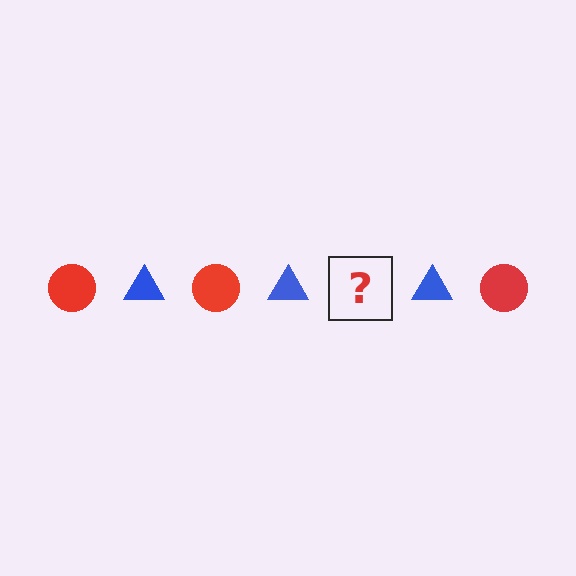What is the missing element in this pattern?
The missing element is a red circle.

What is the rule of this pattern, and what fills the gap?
The rule is that the pattern alternates between red circle and blue triangle. The gap should be filled with a red circle.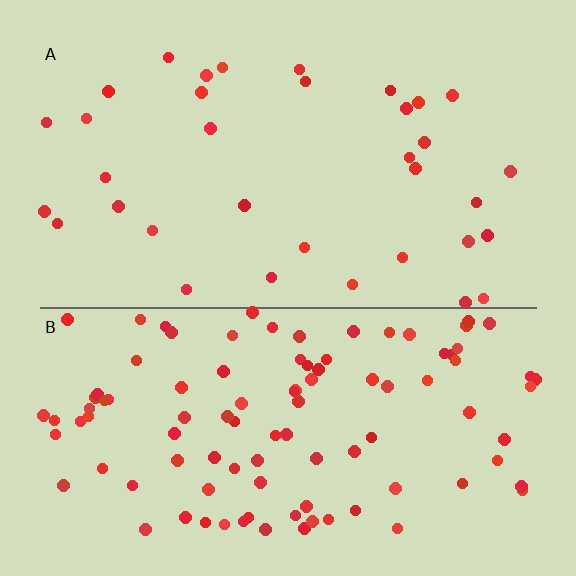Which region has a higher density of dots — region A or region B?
B (the bottom).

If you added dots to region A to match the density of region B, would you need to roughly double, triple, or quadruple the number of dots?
Approximately triple.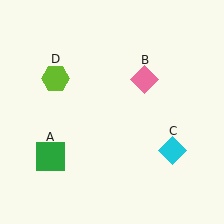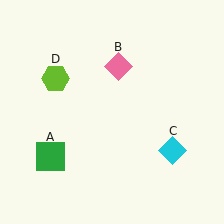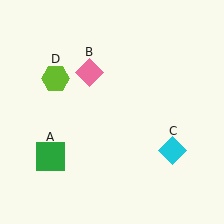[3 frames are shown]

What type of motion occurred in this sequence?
The pink diamond (object B) rotated counterclockwise around the center of the scene.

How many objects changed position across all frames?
1 object changed position: pink diamond (object B).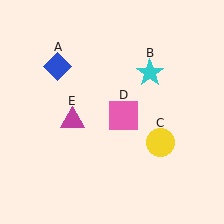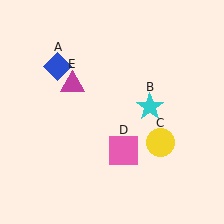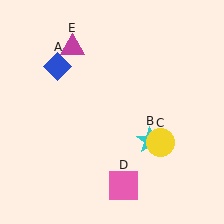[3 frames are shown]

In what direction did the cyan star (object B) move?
The cyan star (object B) moved down.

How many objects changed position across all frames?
3 objects changed position: cyan star (object B), pink square (object D), magenta triangle (object E).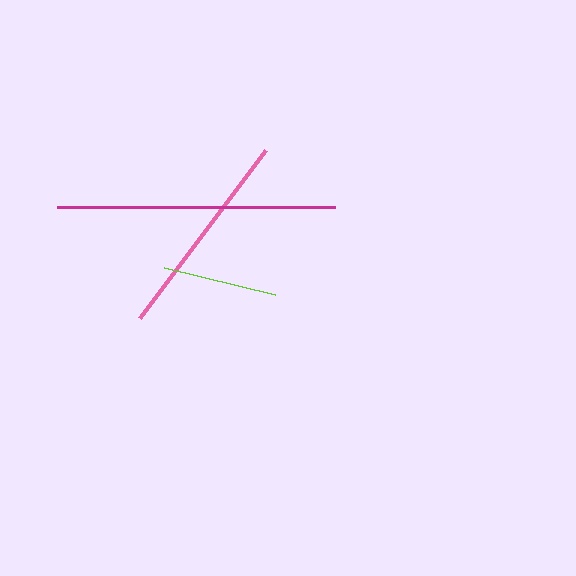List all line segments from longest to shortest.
From longest to shortest: magenta, pink, lime.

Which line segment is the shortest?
The lime line is the shortest at approximately 115 pixels.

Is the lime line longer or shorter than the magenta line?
The magenta line is longer than the lime line.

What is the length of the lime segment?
The lime segment is approximately 115 pixels long.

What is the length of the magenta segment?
The magenta segment is approximately 277 pixels long.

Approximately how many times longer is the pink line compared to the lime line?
The pink line is approximately 1.8 times the length of the lime line.